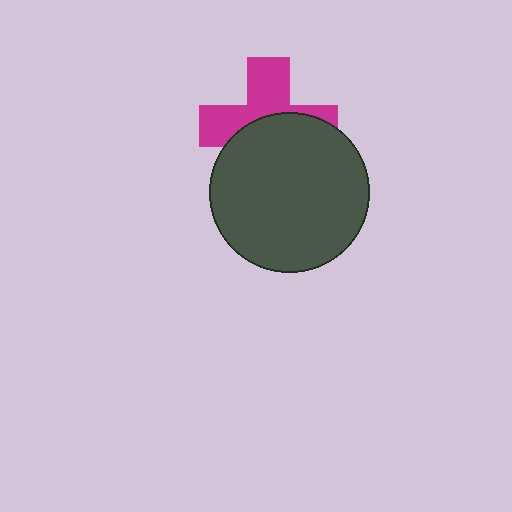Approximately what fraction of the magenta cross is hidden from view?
Roughly 52% of the magenta cross is hidden behind the dark gray circle.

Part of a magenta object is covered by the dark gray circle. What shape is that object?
It is a cross.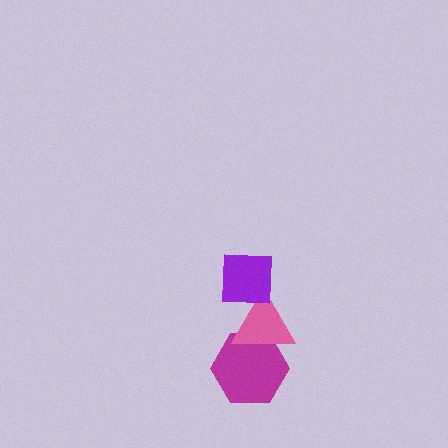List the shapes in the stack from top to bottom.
From top to bottom: the purple square, the pink triangle, the magenta hexagon.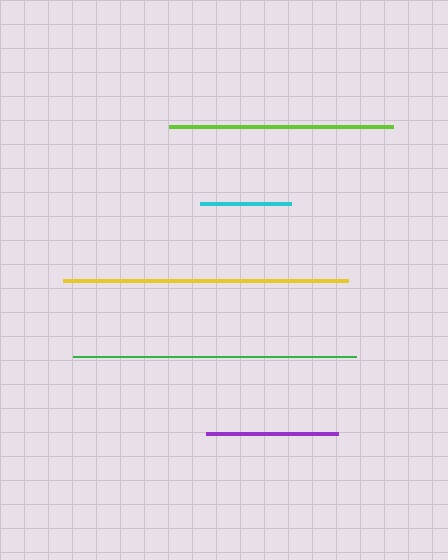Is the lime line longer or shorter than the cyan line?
The lime line is longer than the cyan line.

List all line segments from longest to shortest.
From longest to shortest: yellow, green, lime, purple, cyan.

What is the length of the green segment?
The green segment is approximately 283 pixels long.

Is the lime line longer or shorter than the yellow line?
The yellow line is longer than the lime line.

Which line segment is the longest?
The yellow line is the longest at approximately 285 pixels.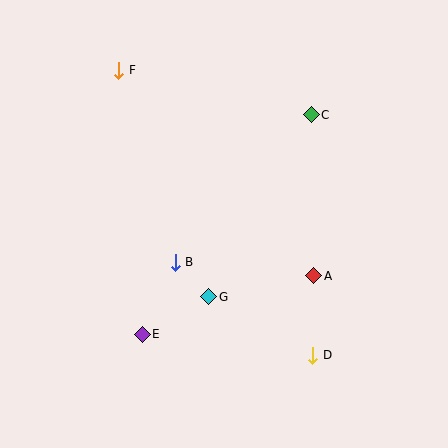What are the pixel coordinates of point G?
Point G is at (209, 297).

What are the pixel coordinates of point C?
Point C is at (311, 115).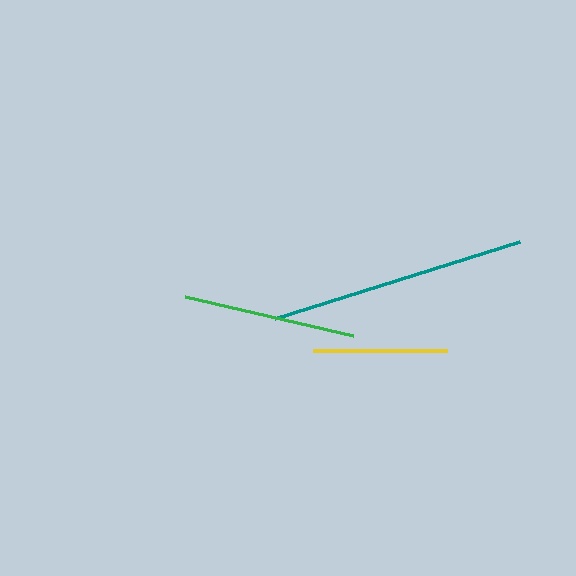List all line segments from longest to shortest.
From longest to shortest: teal, green, yellow.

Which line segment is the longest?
The teal line is the longest at approximately 257 pixels.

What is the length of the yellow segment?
The yellow segment is approximately 134 pixels long.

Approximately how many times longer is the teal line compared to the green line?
The teal line is approximately 1.5 times the length of the green line.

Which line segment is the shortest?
The yellow line is the shortest at approximately 134 pixels.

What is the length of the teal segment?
The teal segment is approximately 257 pixels long.